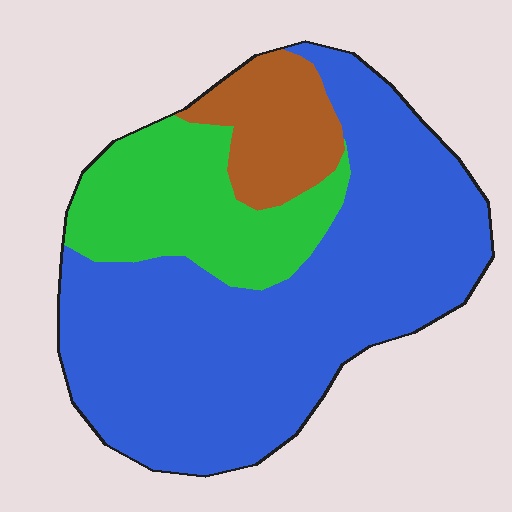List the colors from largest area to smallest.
From largest to smallest: blue, green, brown.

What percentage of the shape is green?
Green takes up about one fifth (1/5) of the shape.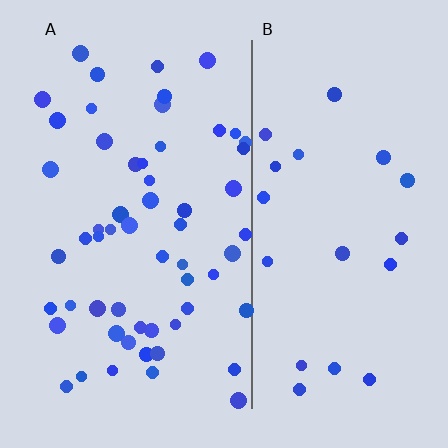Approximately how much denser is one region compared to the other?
Approximately 2.7× — region A over region B.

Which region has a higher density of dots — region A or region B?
A (the left).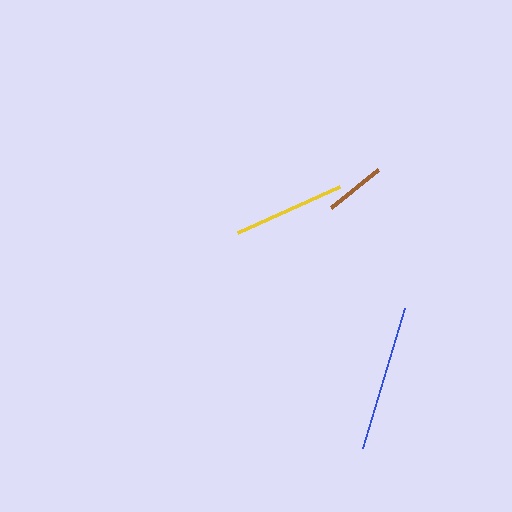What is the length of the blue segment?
The blue segment is approximately 147 pixels long.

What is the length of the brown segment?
The brown segment is approximately 60 pixels long.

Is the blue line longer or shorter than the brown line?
The blue line is longer than the brown line.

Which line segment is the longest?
The blue line is the longest at approximately 147 pixels.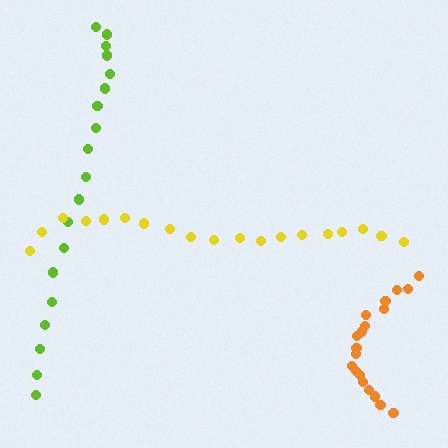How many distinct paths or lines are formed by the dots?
There are 3 distinct paths.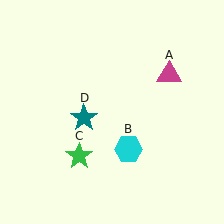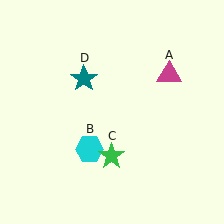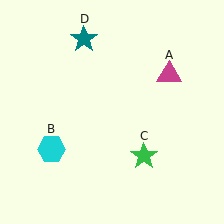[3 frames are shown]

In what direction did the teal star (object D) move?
The teal star (object D) moved up.